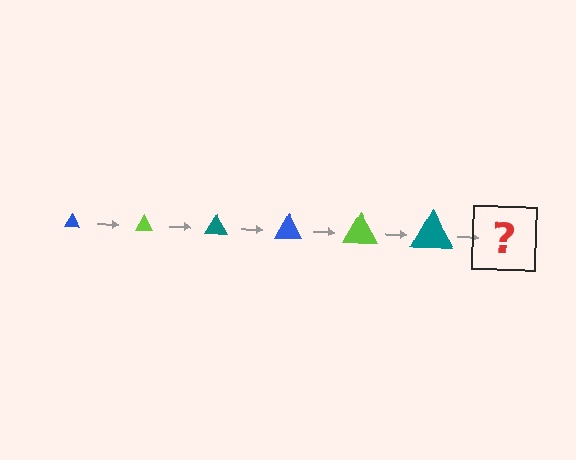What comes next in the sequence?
The next element should be a blue triangle, larger than the previous one.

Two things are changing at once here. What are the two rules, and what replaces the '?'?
The two rules are that the triangle grows larger each step and the color cycles through blue, lime, and teal. The '?' should be a blue triangle, larger than the previous one.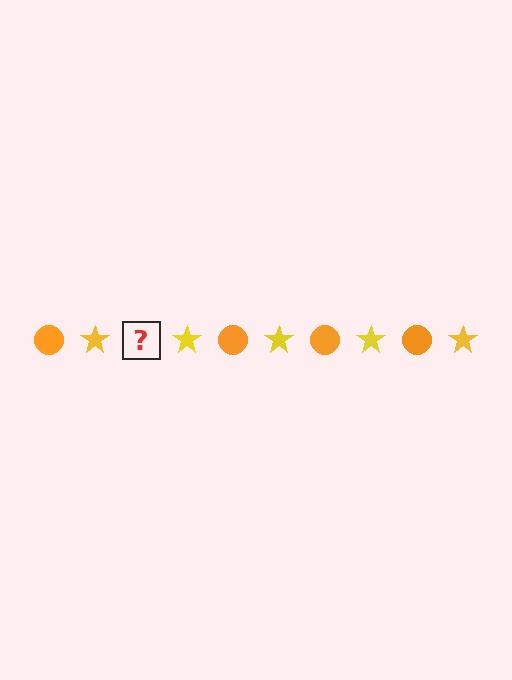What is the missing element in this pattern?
The missing element is an orange circle.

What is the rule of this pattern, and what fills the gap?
The rule is that the pattern alternates between orange circle and yellow star. The gap should be filled with an orange circle.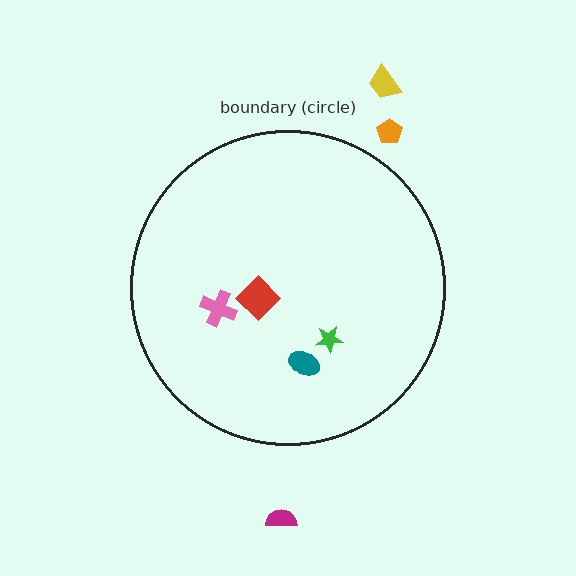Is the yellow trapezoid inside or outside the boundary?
Outside.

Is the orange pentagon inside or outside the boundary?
Outside.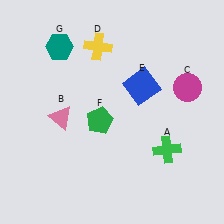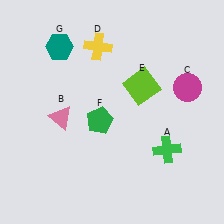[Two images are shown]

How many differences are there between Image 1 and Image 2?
There is 1 difference between the two images.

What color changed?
The square (E) changed from blue in Image 1 to lime in Image 2.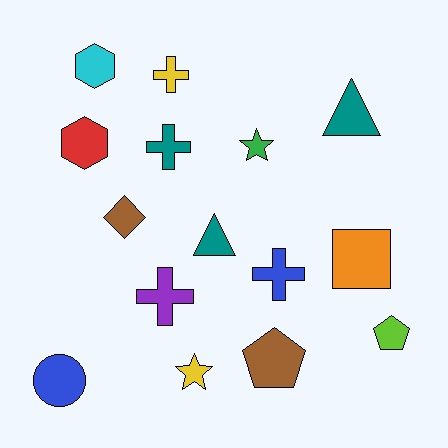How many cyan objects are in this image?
There is 1 cyan object.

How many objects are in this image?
There are 15 objects.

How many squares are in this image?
There is 1 square.